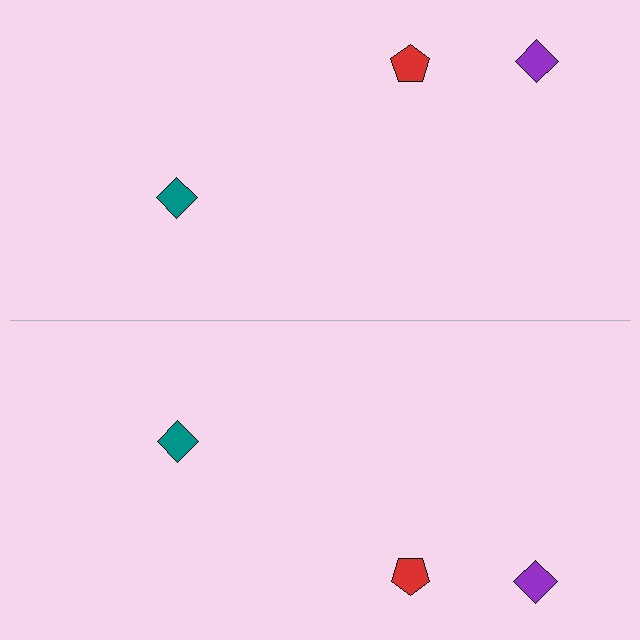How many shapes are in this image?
There are 6 shapes in this image.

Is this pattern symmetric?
Yes, this pattern has bilateral (reflection) symmetry.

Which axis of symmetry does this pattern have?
The pattern has a horizontal axis of symmetry running through the center of the image.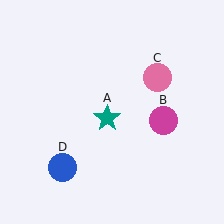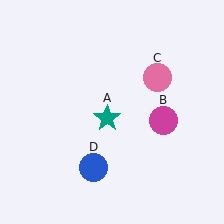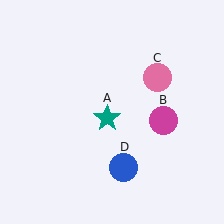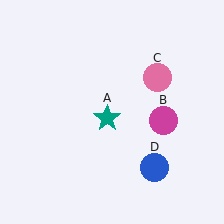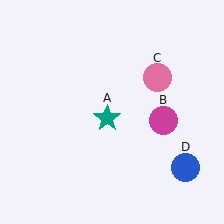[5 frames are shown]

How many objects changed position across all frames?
1 object changed position: blue circle (object D).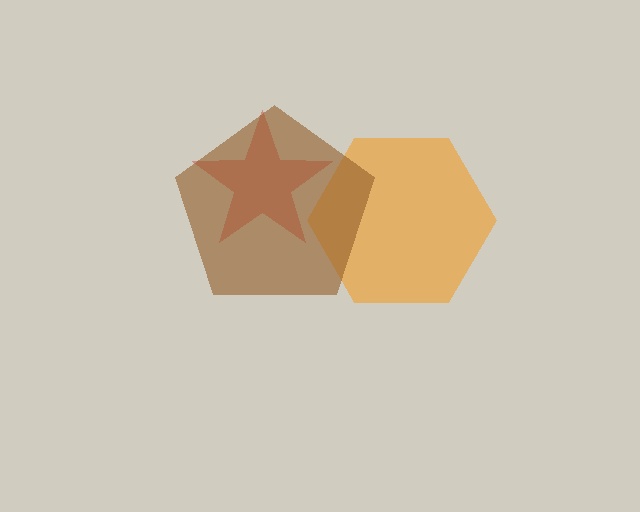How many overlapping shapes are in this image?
There are 3 overlapping shapes in the image.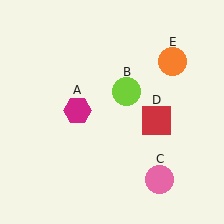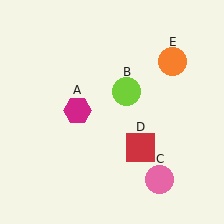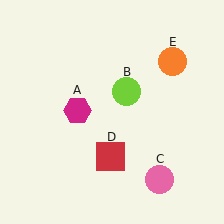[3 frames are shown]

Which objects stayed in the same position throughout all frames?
Magenta hexagon (object A) and lime circle (object B) and pink circle (object C) and orange circle (object E) remained stationary.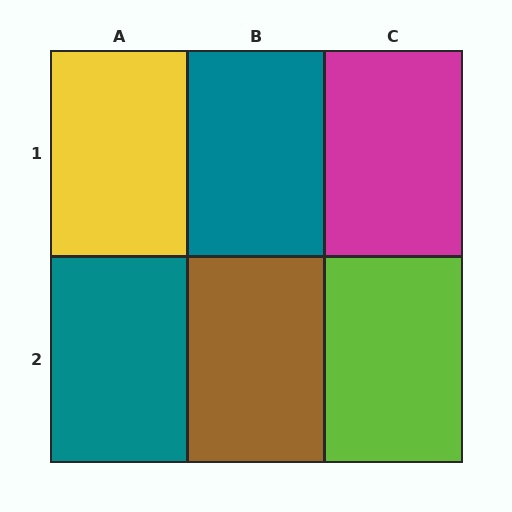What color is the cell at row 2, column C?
Lime.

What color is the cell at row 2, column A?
Teal.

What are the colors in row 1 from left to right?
Yellow, teal, magenta.